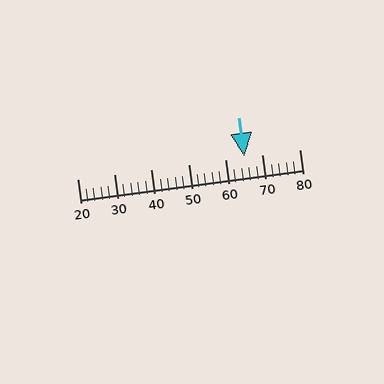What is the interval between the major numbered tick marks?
The major tick marks are spaced 10 units apart.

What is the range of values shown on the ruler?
The ruler shows values from 20 to 80.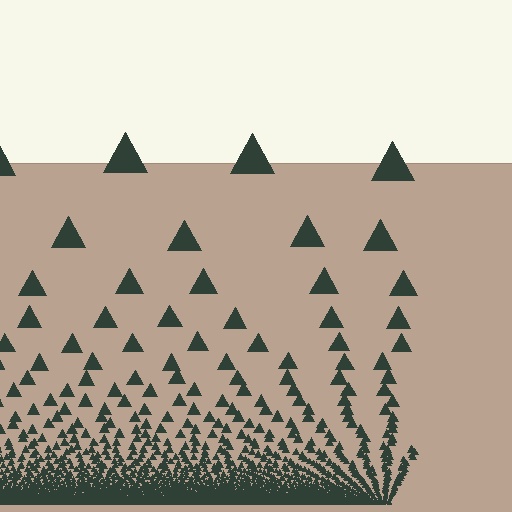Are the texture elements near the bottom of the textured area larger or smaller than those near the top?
Smaller. The gradient is inverted — elements near the bottom are smaller and denser.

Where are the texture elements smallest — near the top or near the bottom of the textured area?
Near the bottom.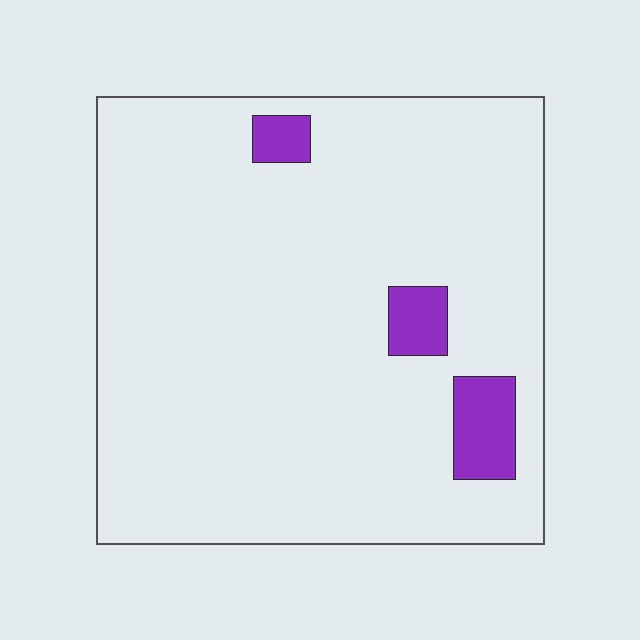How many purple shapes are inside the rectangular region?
3.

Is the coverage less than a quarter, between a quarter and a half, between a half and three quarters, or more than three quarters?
Less than a quarter.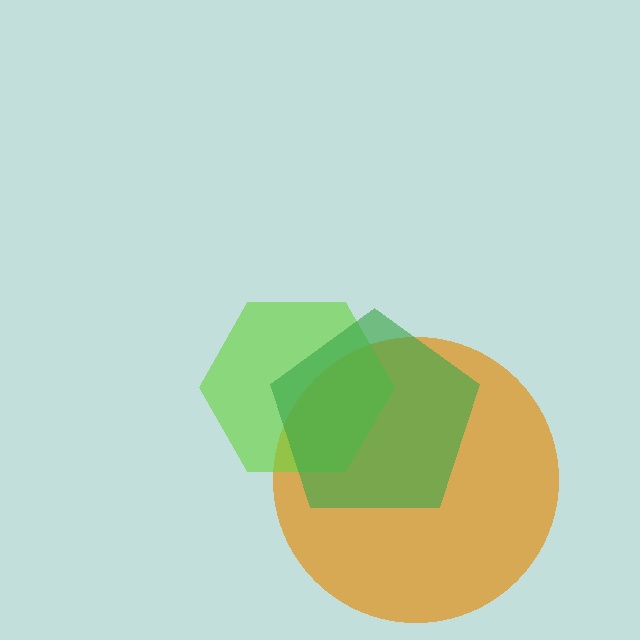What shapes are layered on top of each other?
The layered shapes are: an orange circle, a lime hexagon, a green pentagon.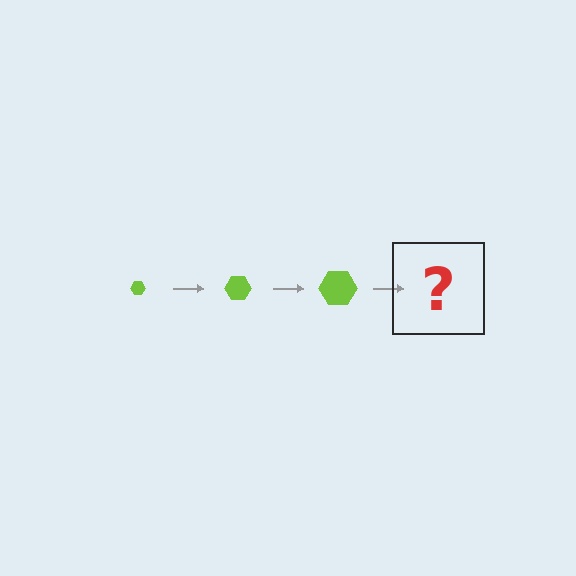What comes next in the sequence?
The next element should be a lime hexagon, larger than the previous one.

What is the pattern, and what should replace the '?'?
The pattern is that the hexagon gets progressively larger each step. The '?' should be a lime hexagon, larger than the previous one.